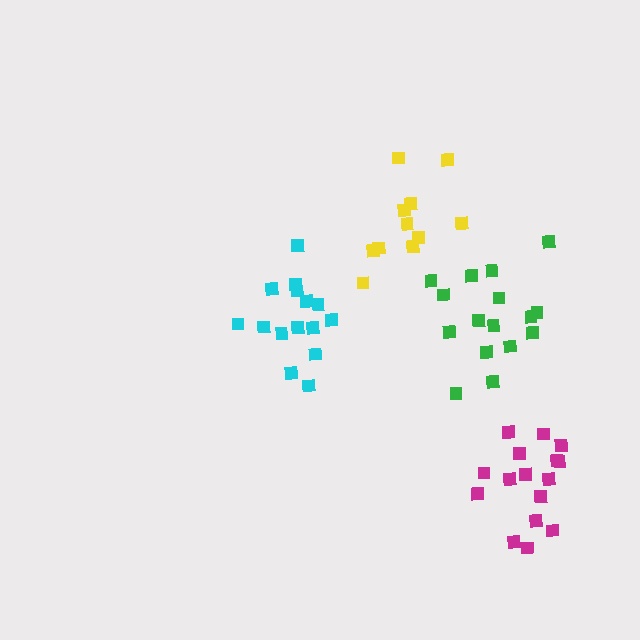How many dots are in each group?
Group 1: 11 dots, Group 2: 15 dots, Group 3: 16 dots, Group 4: 16 dots (58 total).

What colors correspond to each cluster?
The clusters are colored: yellow, cyan, magenta, green.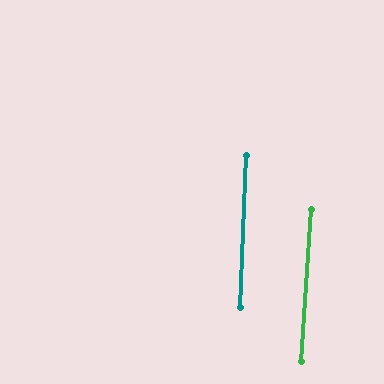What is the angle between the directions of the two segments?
Approximately 1 degree.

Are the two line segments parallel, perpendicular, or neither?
Parallel — their directions differ by only 1.3°.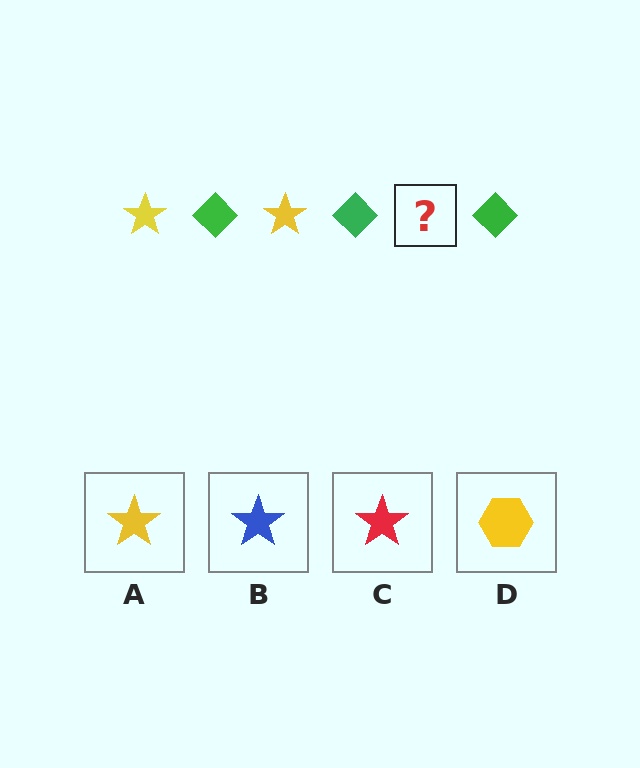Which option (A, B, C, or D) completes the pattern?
A.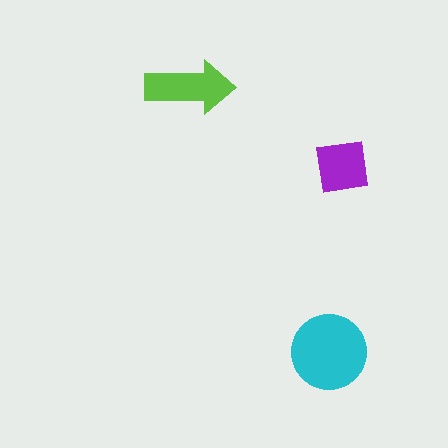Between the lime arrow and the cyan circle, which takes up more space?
The cyan circle.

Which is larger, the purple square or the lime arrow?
The lime arrow.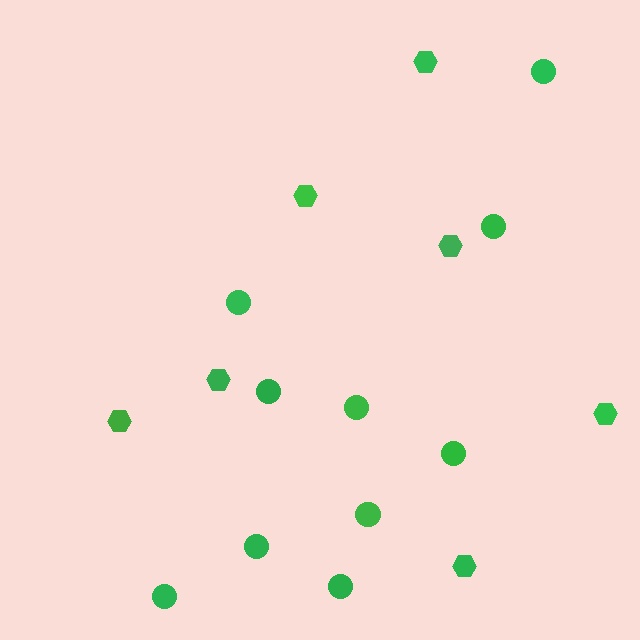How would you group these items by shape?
There are 2 groups: one group of hexagons (7) and one group of circles (10).